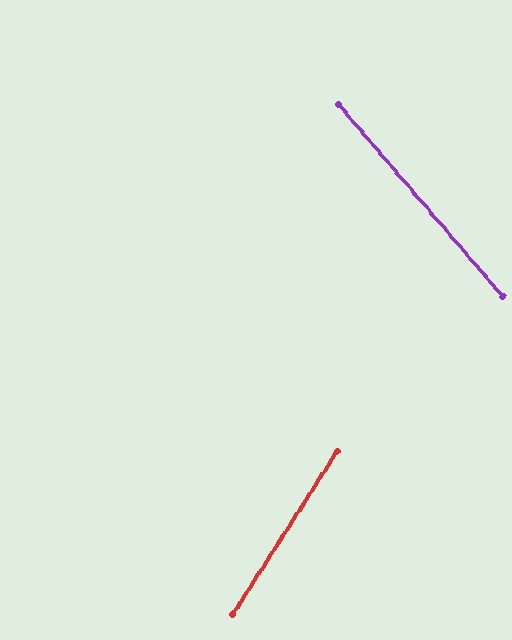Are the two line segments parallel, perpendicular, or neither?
Neither parallel nor perpendicular — they differ by about 73°.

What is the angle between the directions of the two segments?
Approximately 73 degrees.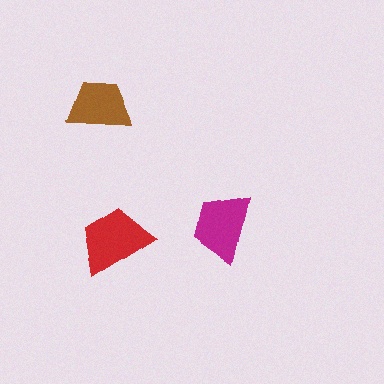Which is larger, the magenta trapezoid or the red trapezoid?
The red one.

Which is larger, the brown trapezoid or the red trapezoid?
The red one.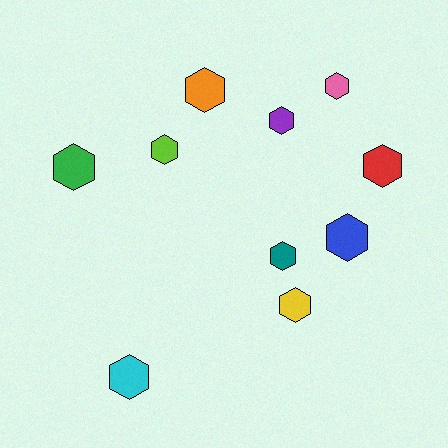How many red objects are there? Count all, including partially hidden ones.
There is 1 red object.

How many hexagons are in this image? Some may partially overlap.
There are 10 hexagons.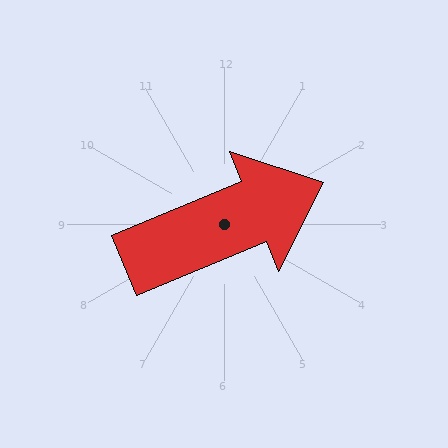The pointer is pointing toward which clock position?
Roughly 2 o'clock.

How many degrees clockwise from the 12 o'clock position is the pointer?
Approximately 68 degrees.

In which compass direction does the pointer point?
East.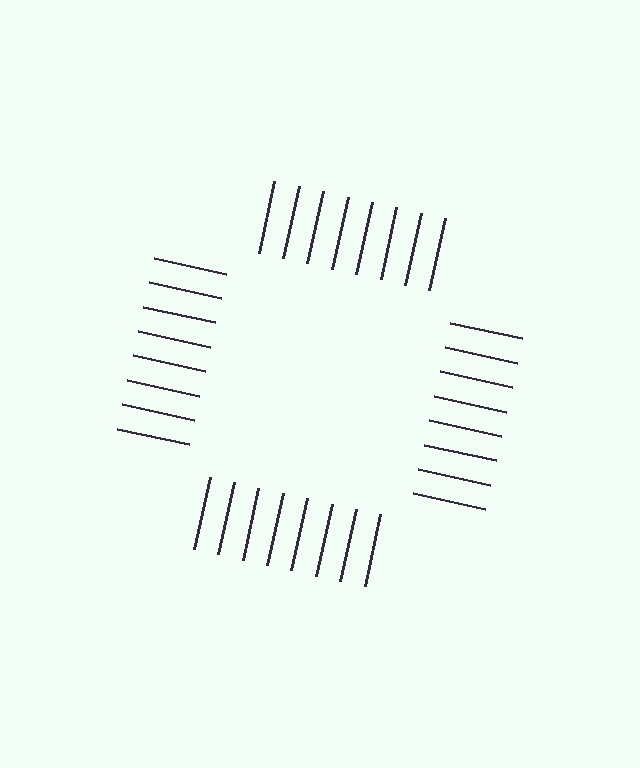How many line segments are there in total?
32 — 8 along each of the 4 edges.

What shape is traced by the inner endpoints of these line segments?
An illusory square — the line segments terminate on its edges but no continuous stroke is drawn.